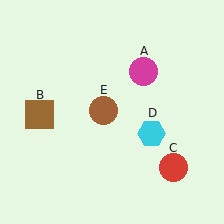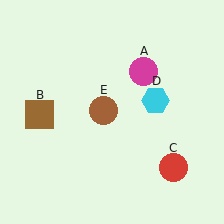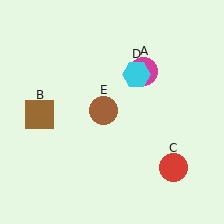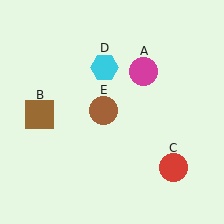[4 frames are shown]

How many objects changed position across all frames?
1 object changed position: cyan hexagon (object D).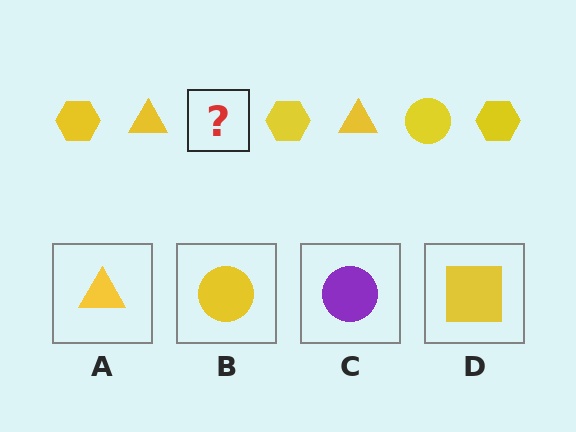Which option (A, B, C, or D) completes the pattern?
B.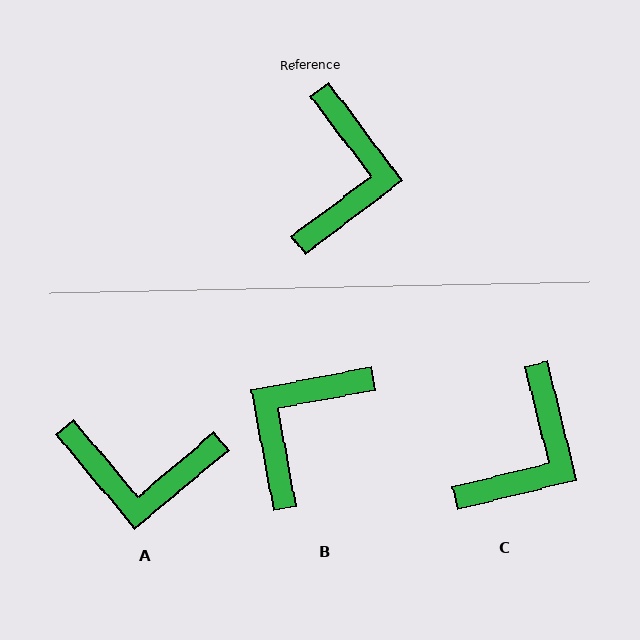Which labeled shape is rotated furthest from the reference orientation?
B, about 154 degrees away.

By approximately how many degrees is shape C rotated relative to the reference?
Approximately 23 degrees clockwise.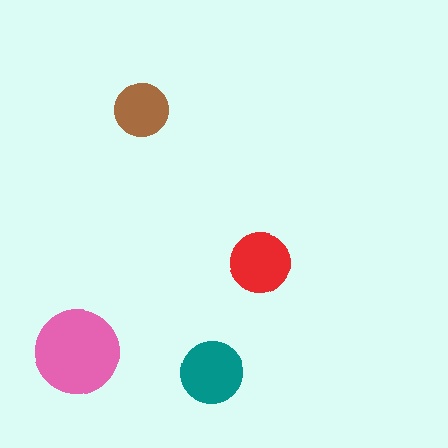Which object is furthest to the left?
The pink circle is leftmost.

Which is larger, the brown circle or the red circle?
The red one.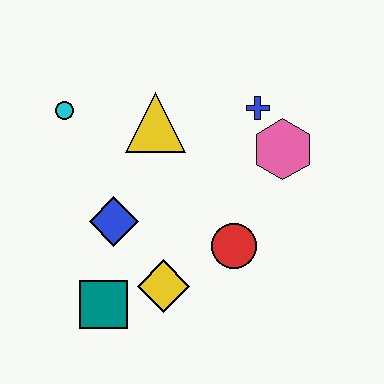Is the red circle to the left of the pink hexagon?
Yes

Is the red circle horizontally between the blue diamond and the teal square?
No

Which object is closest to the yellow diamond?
The teal square is closest to the yellow diamond.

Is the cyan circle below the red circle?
No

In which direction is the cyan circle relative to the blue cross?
The cyan circle is to the left of the blue cross.